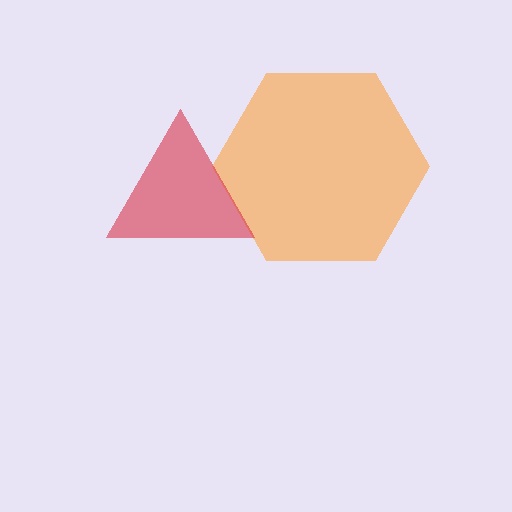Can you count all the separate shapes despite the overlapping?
Yes, there are 2 separate shapes.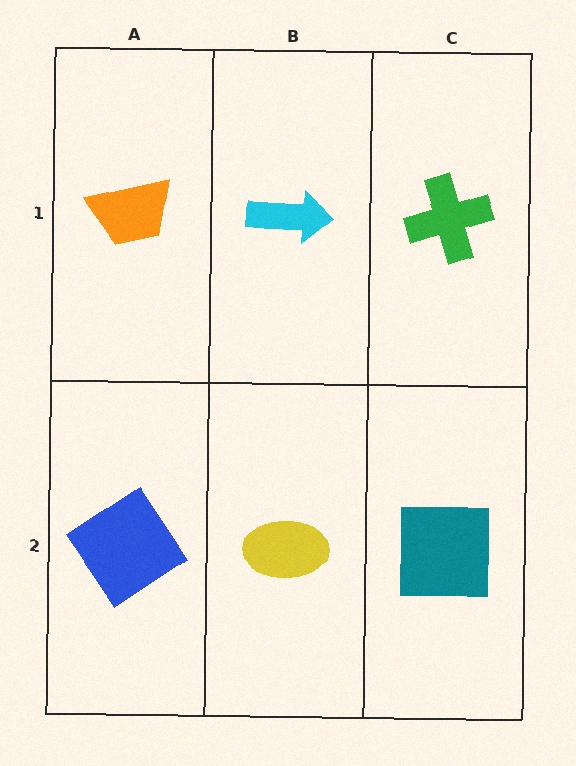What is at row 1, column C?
A green cross.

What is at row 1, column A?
An orange trapezoid.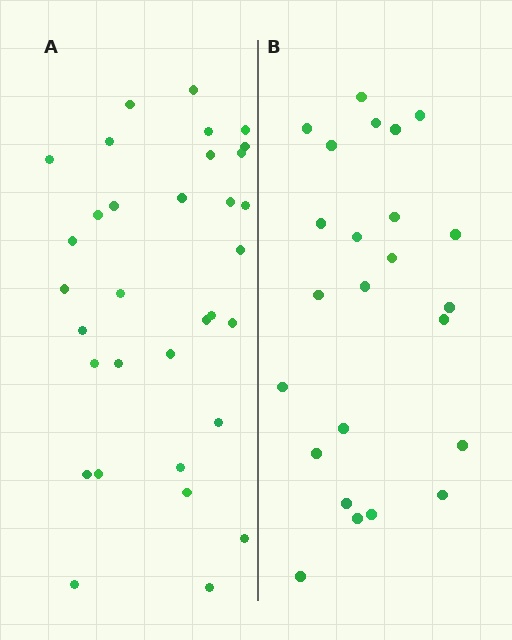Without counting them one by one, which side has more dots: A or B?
Region A (the left region) has more dots.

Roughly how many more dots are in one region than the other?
Region A has roughly 8 or so more dots than region B.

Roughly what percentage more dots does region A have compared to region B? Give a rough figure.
About 40% more.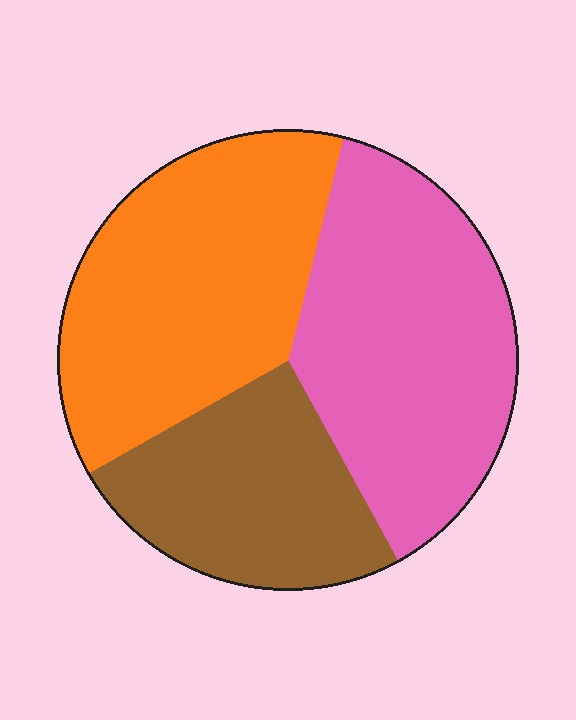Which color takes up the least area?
Brown, at roughly 25%.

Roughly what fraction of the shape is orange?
Orange takes up about three eighths (3/8) of the shape.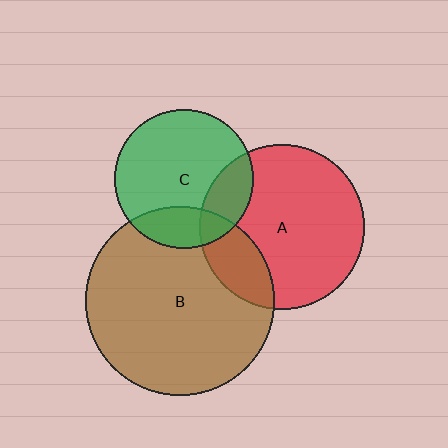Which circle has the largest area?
Circle B (brown).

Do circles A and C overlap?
Yes.